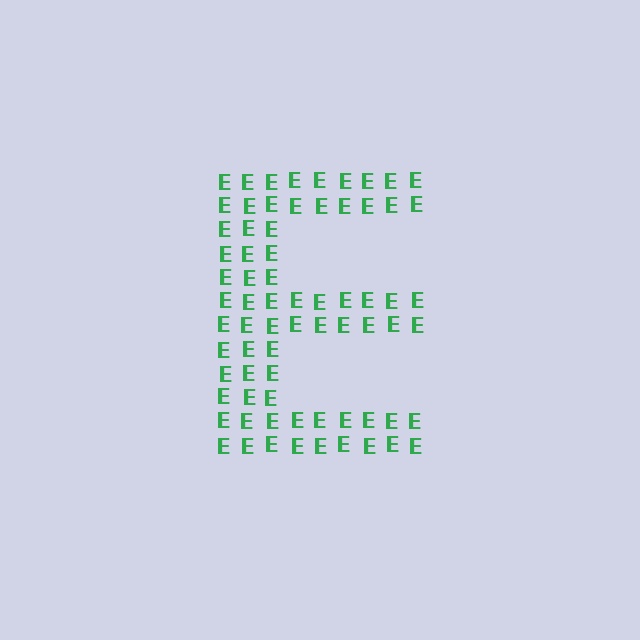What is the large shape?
The large shape is the letter E.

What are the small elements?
The small elements are letter E's.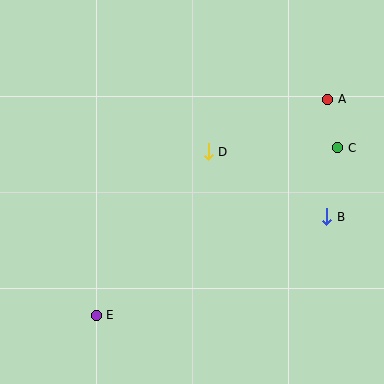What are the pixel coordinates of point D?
Point D is at (208, 152).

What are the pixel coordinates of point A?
Point A is at (328, 99).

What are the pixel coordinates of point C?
Point C is at (338, 148).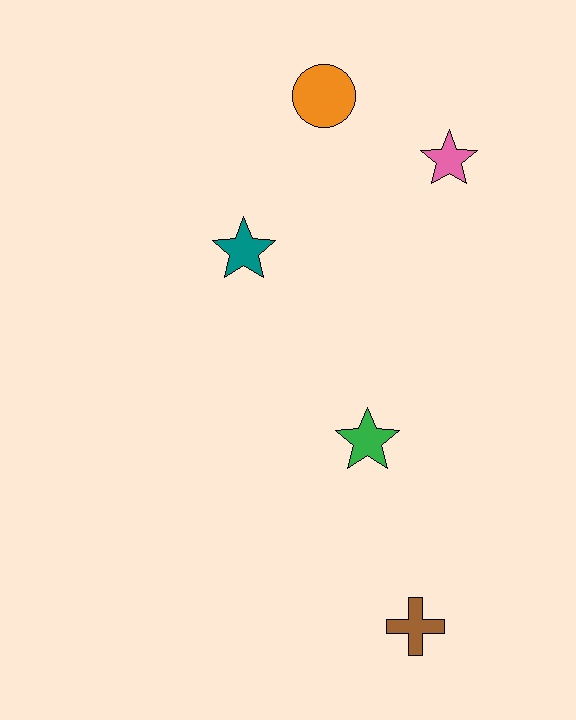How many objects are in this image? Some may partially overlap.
There are 5 objects.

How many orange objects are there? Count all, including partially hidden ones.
There is 1 orange object.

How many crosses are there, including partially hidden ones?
There is 1 cross.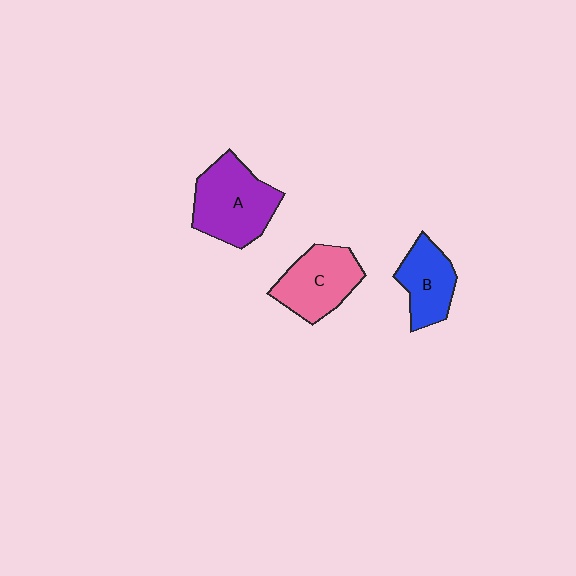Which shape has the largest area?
Shape A (purple).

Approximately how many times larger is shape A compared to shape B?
Approximately 1.5 times.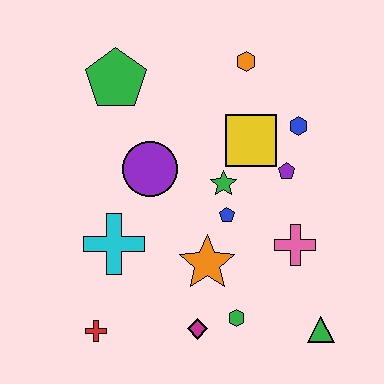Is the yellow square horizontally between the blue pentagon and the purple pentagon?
Yes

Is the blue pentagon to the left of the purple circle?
No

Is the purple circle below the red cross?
No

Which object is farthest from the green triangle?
The green pentagon is farthest from the green triangle.